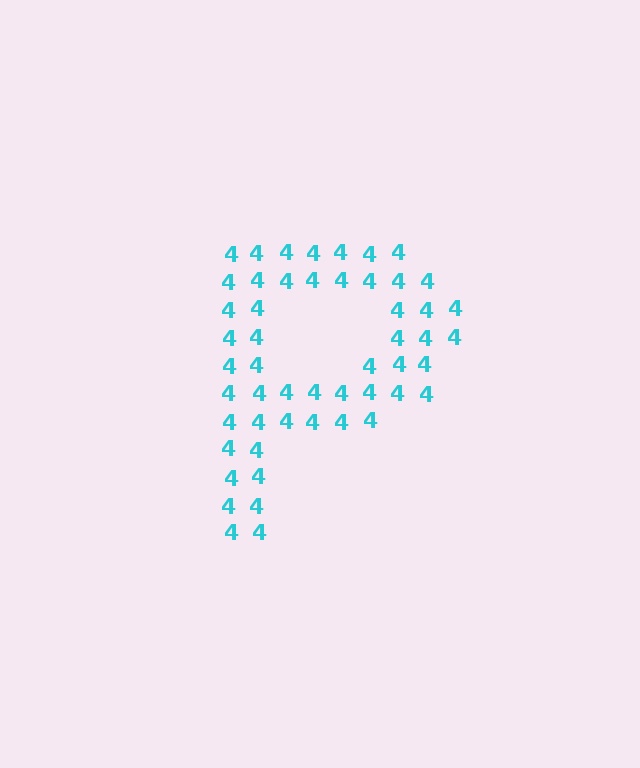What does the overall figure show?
The overall figure shows the letter P.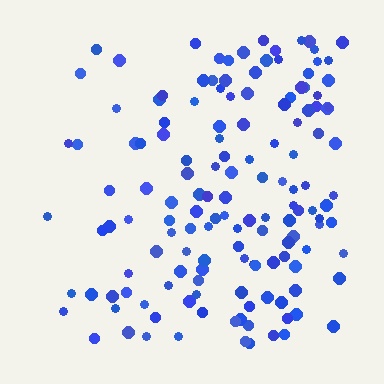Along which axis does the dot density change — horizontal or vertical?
Horizontal.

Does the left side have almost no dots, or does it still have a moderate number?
Still a moderate number, just noticeably fewer than the right.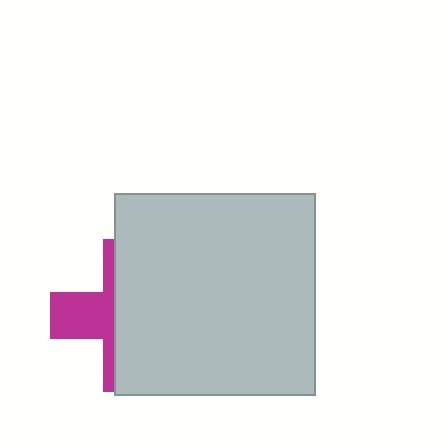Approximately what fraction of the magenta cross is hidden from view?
Roughly 66% of the magenta cross is hidden behind the light gray square.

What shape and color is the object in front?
The object in front is a light gray square.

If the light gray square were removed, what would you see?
You would see the complete magenta cross.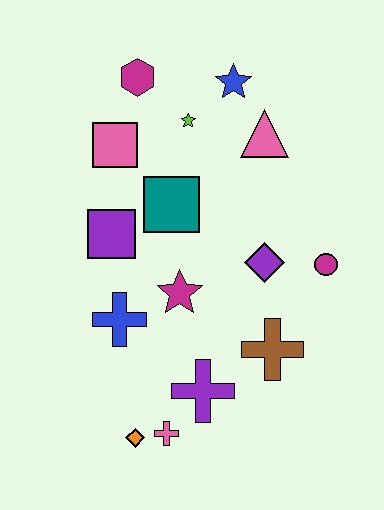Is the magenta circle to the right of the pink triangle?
Yes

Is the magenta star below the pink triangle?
Yes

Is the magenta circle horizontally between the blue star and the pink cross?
No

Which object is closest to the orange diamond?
The pink cross is closest to the orange diamond.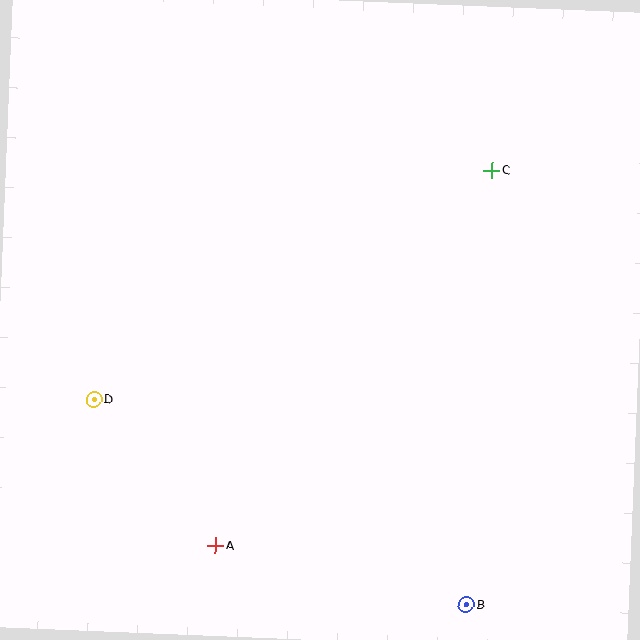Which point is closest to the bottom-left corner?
Point A is closest to the bottom-left corner.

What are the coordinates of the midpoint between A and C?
The midpoint between A and C is at (354, 358).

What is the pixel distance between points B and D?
The distance between B and D is 425 pixels.